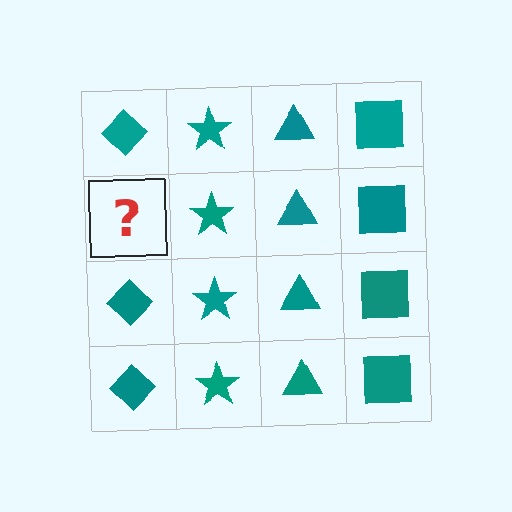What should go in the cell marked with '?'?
The missing cell should contain a teal diamond.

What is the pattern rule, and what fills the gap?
The rule is that each column has a consistent shape. The gap should be filled with a teal diamond.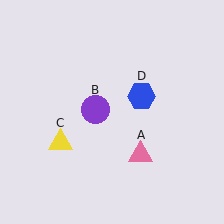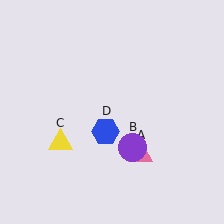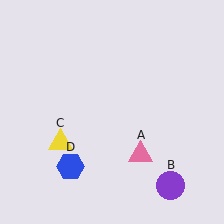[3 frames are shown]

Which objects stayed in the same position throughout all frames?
Pink triangle (object A) and yellow triangle (object C) remained stationary.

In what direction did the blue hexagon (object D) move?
The blue hexagon (object D) moved down and to the left.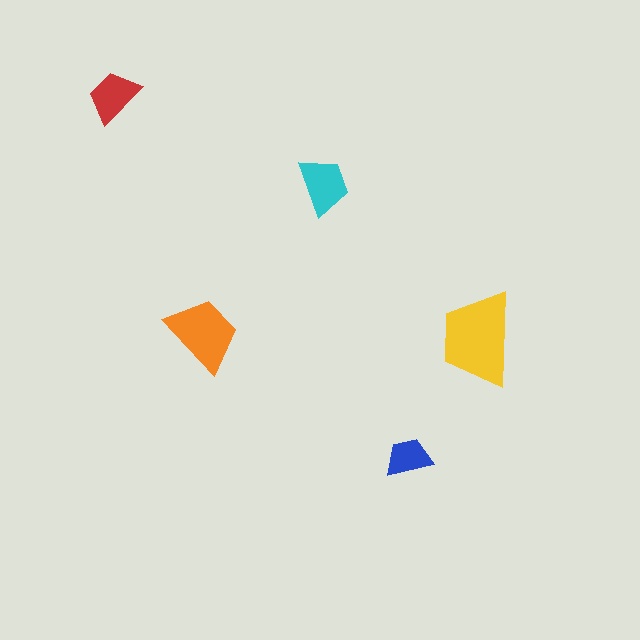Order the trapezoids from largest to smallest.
the yellow one, the orange one, the cyan one, the red one, the blue one.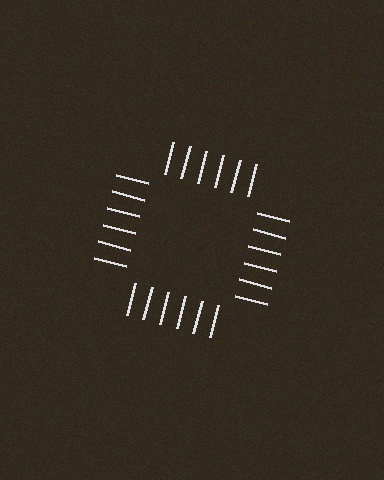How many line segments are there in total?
24 — 6 along each of the 4 edges.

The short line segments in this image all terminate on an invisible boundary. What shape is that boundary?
An illusory square — the line segments terminate on its edges but no continuous stroke is drawn.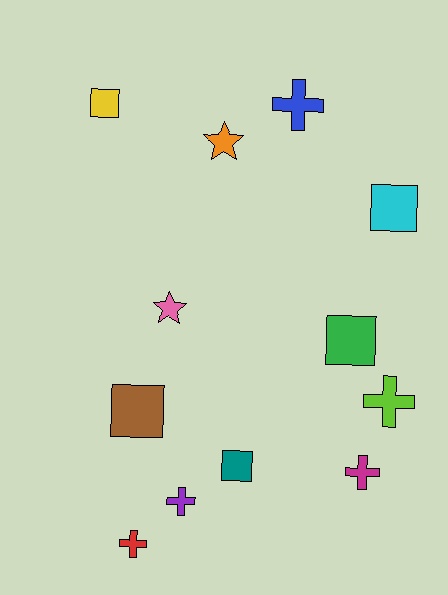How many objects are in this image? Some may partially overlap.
There are 12 objects.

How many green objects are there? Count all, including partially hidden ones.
There is 1 green object.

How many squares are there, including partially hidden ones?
There are 5 squares.